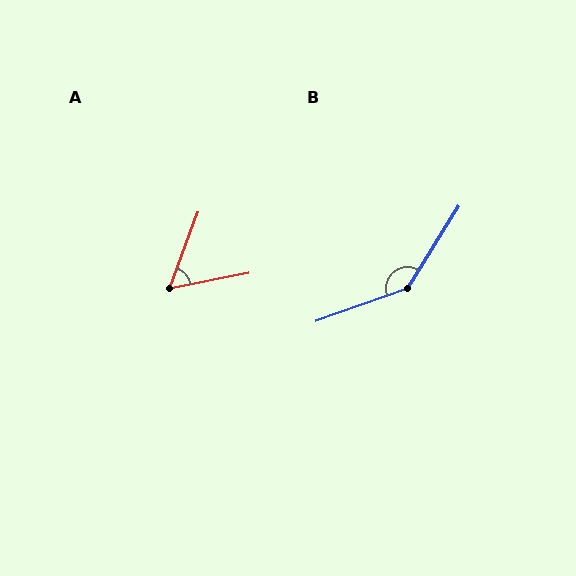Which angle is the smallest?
A, at approximately 58 degrees.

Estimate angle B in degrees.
Approximately 141 degrees.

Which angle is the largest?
B, at approximately 141 degrees.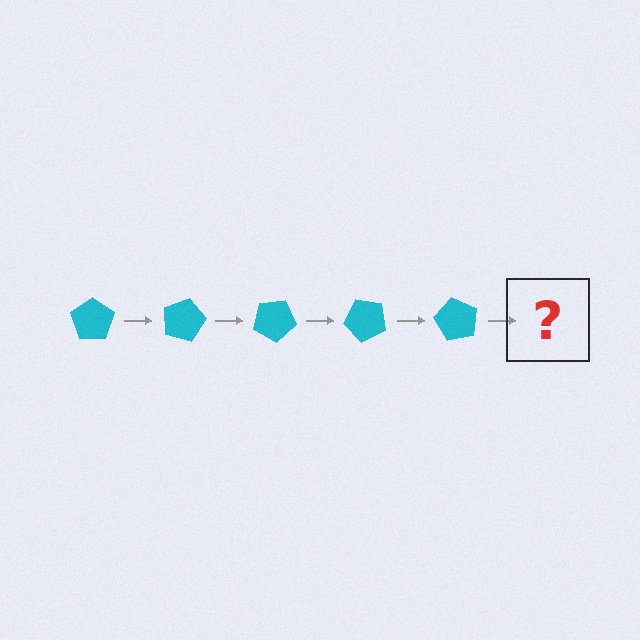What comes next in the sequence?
The next element should be a cyan pentagon rotated 75 degrees.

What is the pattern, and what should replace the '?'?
The pattern is that the pentagon rotates 15 degrees each step. The '?' should be a cyan pentagon rotated 75 degrees.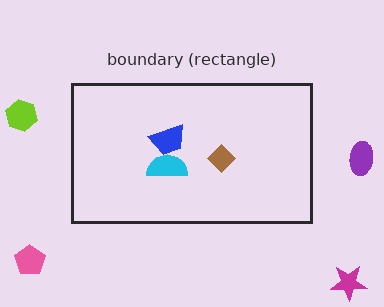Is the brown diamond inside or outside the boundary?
Inside.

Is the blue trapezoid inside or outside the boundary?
Inside.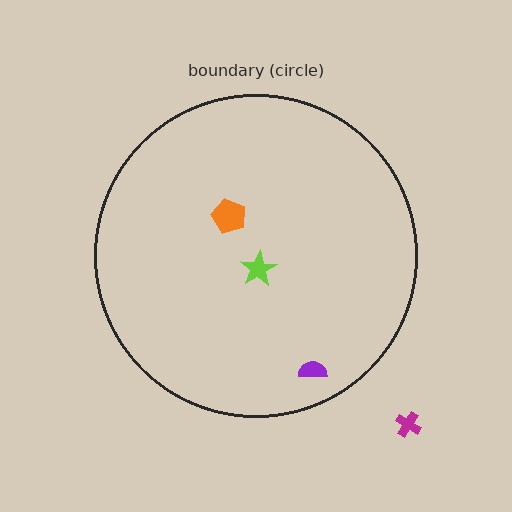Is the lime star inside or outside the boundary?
Inside.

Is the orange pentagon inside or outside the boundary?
Inside.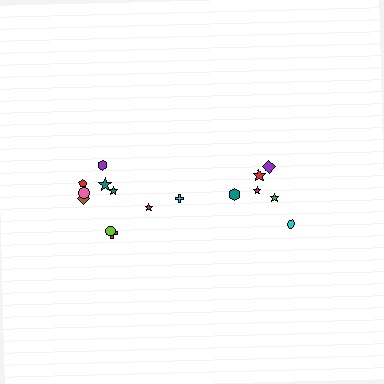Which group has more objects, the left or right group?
The left group.